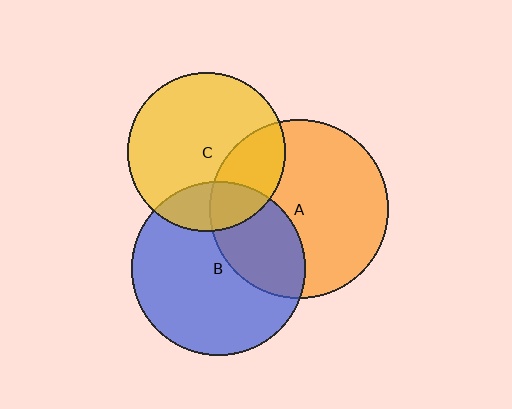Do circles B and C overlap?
Yes.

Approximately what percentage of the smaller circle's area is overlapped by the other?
Approximately 20%.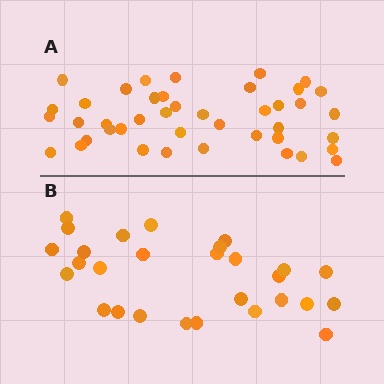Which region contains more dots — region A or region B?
Region A (the top region) has more dots.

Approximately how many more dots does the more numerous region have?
Region A has approximately 15 more dots than region B.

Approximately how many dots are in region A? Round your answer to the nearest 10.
About 40 dots. (The exact count is 42, which rounds to 40.)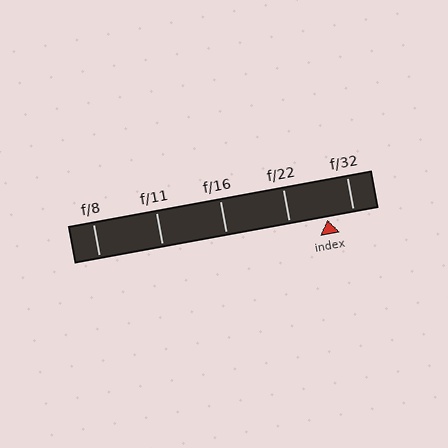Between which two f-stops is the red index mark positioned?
The index mark is between f/22 and f/32.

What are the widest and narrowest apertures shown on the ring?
The widest aperture shown is f/8 and the narrowest is f/32.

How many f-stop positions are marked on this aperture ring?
There are 5 f-stop positions marked.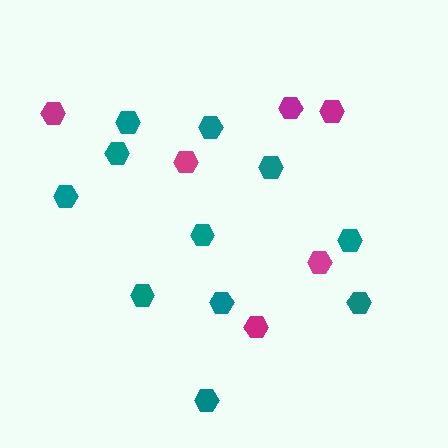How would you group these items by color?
There are 2 groups: one group of teal hexagons (11) and one group of magenta hexagons (6).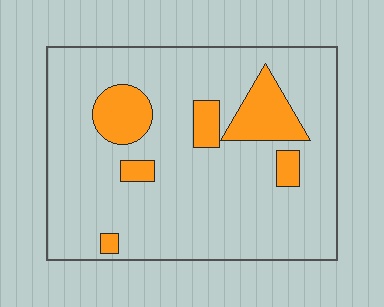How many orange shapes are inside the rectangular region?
6.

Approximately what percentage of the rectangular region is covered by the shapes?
Approximately 15%.